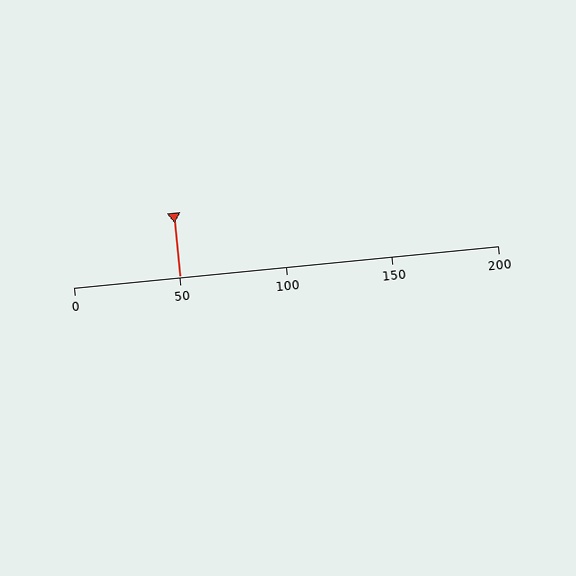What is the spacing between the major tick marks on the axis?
The major ticks are spaced 50 apart.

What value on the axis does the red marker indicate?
The marker indicates approximately 50.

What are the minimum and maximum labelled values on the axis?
The axis runs from 0 to 200.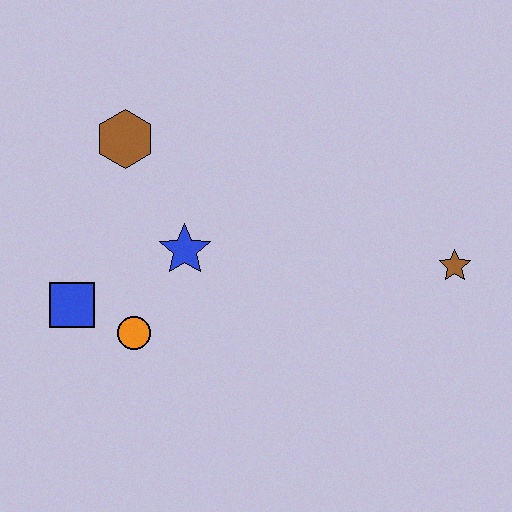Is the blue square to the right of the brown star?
No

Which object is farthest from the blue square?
The brown star is farthest from the blue square.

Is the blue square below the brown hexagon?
Yes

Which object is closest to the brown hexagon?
The blue star is closest to the brown hexagon.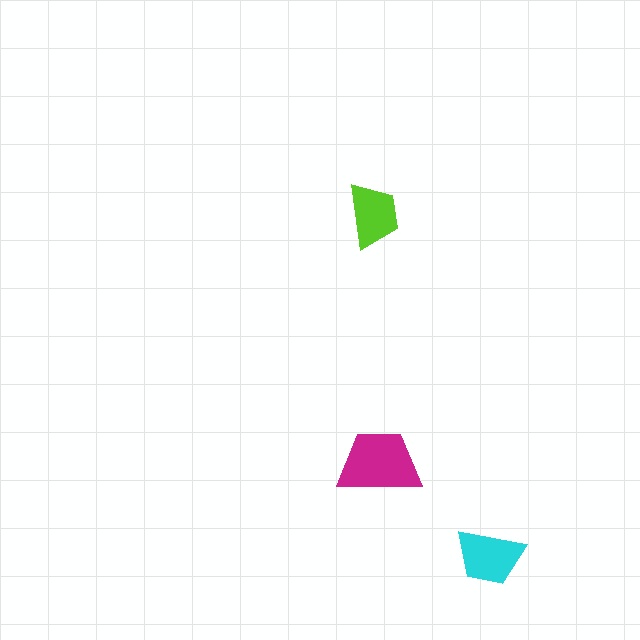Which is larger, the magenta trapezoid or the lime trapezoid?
The magenta one.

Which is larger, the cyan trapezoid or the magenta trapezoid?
The magenta one.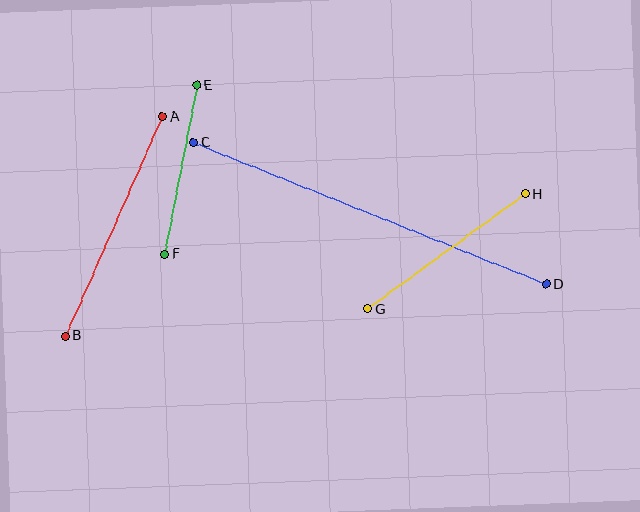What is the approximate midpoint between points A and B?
The midpoint is at approximately (114, 226) pixels.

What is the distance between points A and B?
The distance is approximately 240 pixels.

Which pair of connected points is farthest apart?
Points C and D are farthest apart.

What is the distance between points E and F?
The distance is approximately 172 pixels.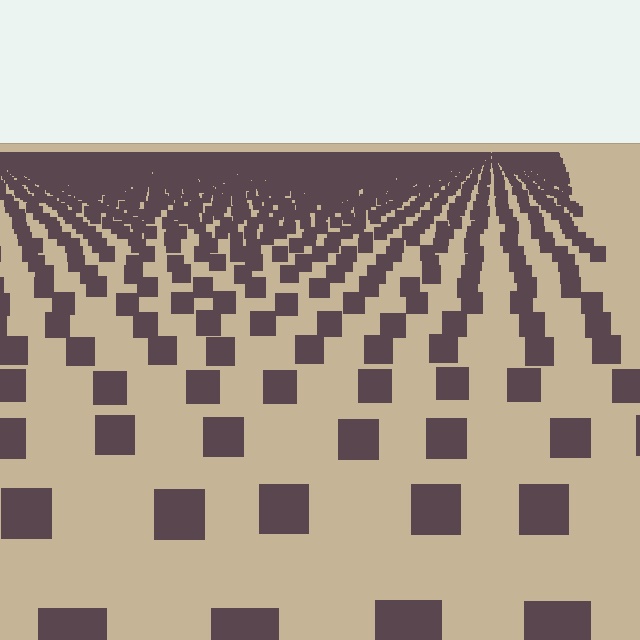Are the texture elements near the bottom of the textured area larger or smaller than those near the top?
Larger. Near the bottom, elements are closer to the viewer and appear at a bigger on-screen size.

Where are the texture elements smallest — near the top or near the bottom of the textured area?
Near the top.